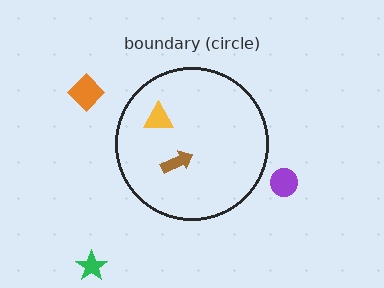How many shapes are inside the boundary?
2 inside, 3 outside.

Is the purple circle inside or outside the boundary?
Outside.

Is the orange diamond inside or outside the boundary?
Outside.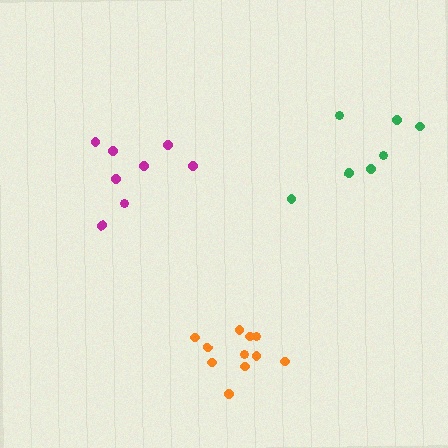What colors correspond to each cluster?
The clusters are colored: orange, green, magenta.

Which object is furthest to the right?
The green cluster is rightmost.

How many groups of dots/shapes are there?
There are 3 groups.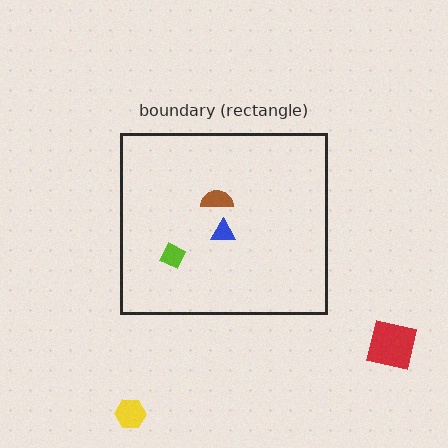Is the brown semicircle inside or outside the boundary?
Inside.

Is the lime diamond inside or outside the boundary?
Inside.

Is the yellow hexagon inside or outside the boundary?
Outside.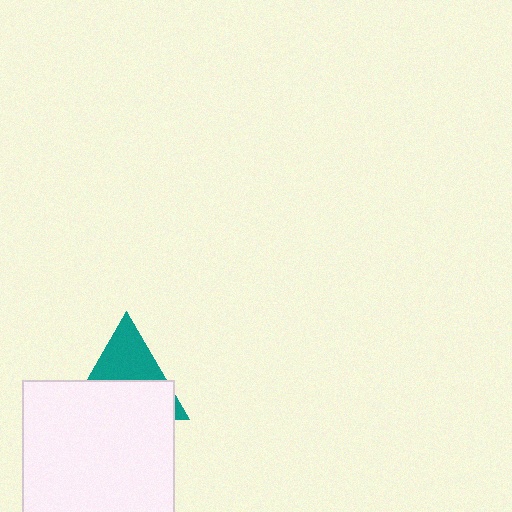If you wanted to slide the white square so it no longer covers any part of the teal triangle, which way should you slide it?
Slide it down — that is the most direct way to separate the two shapes.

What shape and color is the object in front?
The object in front is a white square.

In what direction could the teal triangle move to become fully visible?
The teal triangle could move up. That would shift it out from behind the white square entirely.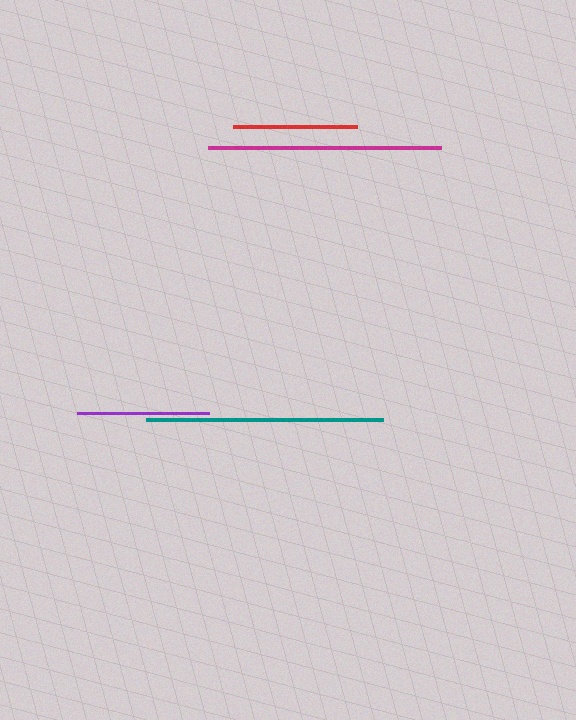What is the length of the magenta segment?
The magenta segment is approximately 232 pixels long.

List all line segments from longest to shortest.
From longest to shortest: teal, magenta, purple, red.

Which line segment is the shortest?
The red line is the shortest at approximately 124 pixels.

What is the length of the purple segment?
The purple segment is approximately 132 pixels long.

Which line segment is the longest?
The teal line is the longest at approximately 236 pixels.